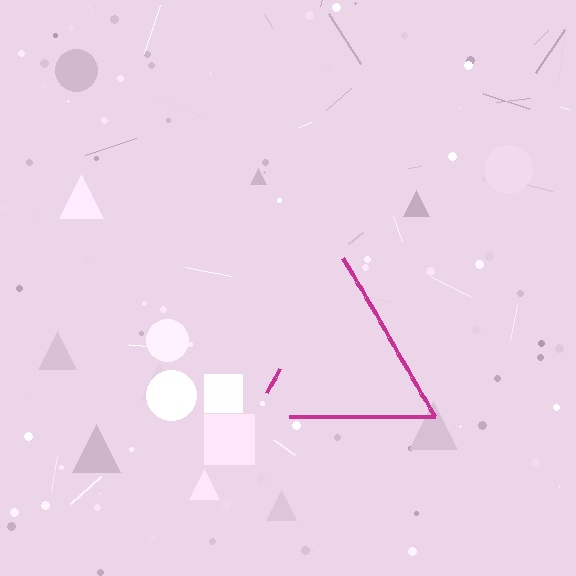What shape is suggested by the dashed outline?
The dashed outline suggests a triangle.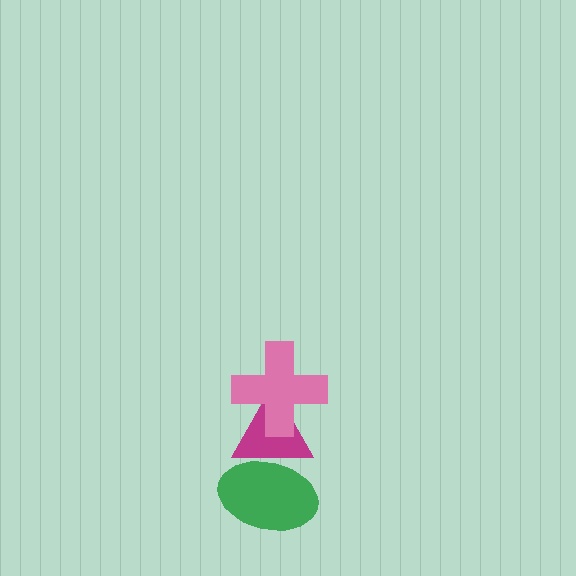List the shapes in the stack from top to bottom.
From top to bottom: the pink cross, the magenta triangle, the green ellipse.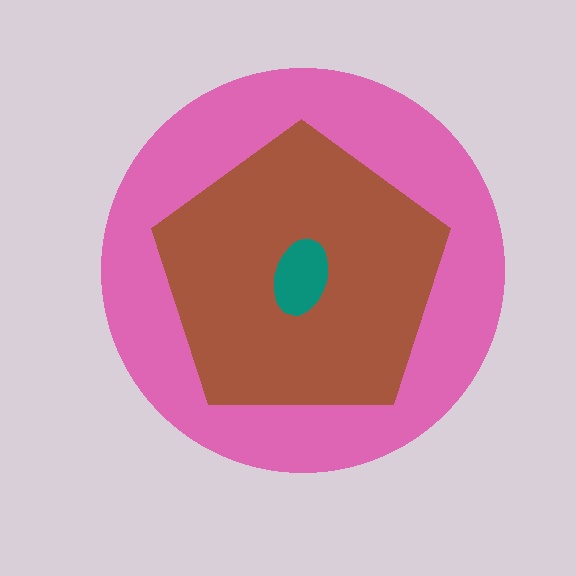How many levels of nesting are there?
3.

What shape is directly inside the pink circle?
The brown pentagon.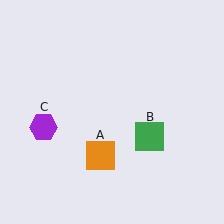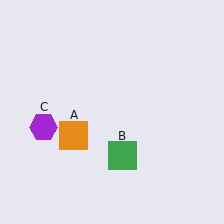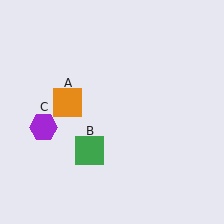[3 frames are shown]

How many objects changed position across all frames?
2 objects changed position: orange square (object A), green square (object B).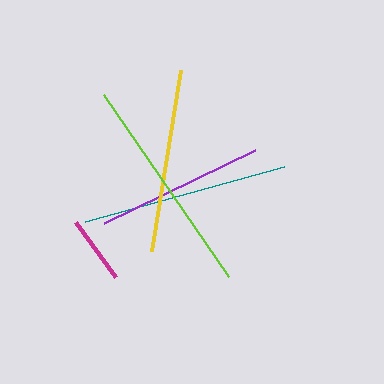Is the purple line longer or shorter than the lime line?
The lime line is longer than the purple line.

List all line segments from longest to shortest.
From longest to shortest: lime, teal, yellow, purple, magenta.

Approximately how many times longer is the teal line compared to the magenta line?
The teal line is approximately 3.0 times the length of the magenta line.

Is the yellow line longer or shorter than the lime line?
The lime line is longer than the yellow line.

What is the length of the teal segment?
The teal segment is approximately 206 pixels long.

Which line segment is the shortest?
The magenta line is the shortest at approximately 68 pixels.